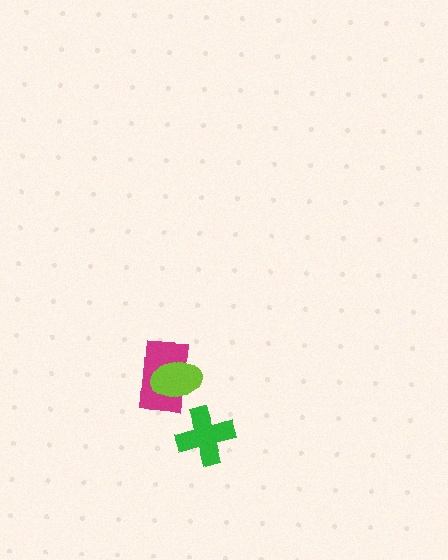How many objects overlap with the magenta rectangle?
1 object overlaps with the magenta rectangle.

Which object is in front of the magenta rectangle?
The lime ellipse is in front of the magenta rectangle.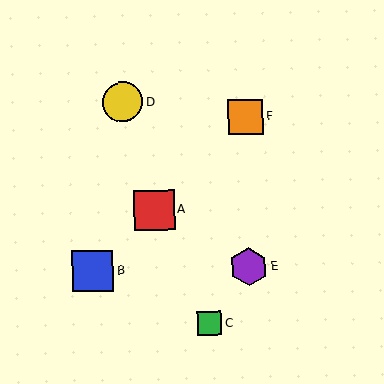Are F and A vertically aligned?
No, F is at x≈246 and A is at x≈154.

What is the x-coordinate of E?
Object E is at x≈249.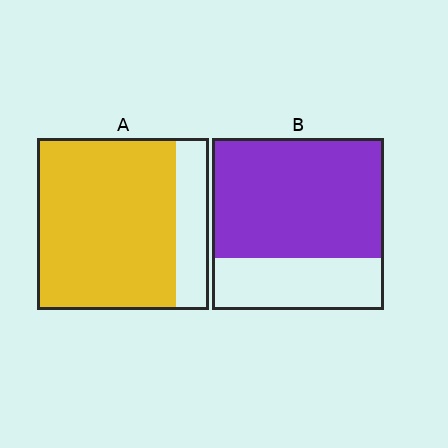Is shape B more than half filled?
Yes.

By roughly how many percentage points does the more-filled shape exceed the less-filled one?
By roughly 10 percentage points (A over B).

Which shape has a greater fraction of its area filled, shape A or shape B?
Shape A.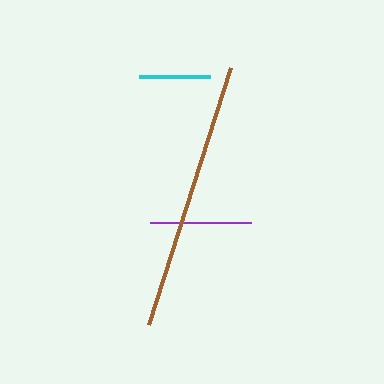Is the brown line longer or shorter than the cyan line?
The brown line is longer than the cyan line.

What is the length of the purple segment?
The purple segment is approximately 102 pixels long.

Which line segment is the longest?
The brown line is the longest at approximately 270 pixels.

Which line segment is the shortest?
The cyan line is the shortest at approximately 71 pixels.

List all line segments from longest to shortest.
From longest to shortest: brown, purple, cyan.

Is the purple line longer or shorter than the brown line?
The brown line is longer than the purple line.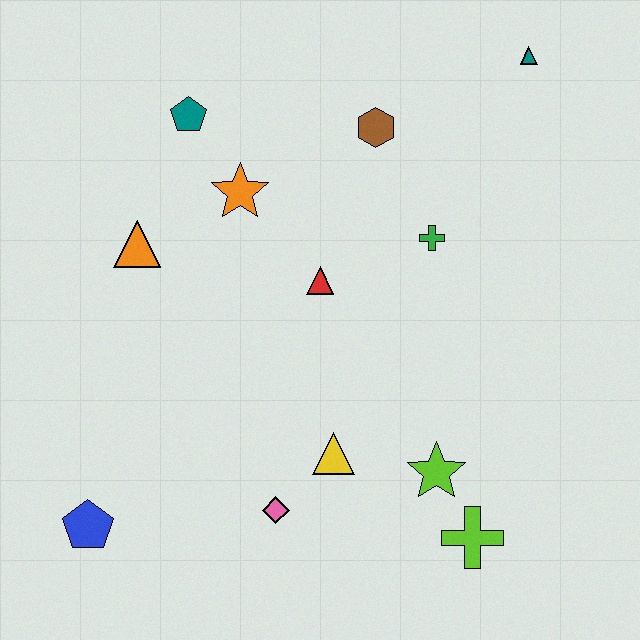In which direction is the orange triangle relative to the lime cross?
The orange triangle is to the left of the lime cross.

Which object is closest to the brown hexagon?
The green cross is closest to the brown hexagon.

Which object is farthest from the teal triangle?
The blue pentagon is farthest from the teal triangle.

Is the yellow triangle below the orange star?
Yes